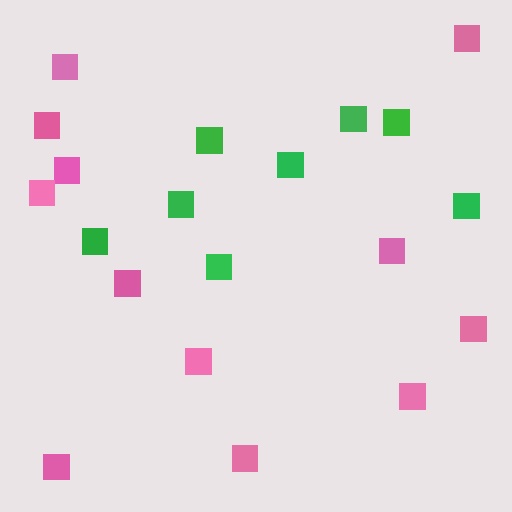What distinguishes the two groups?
There are 2 groups: one group of pink squares (12) and one group of green squares (8).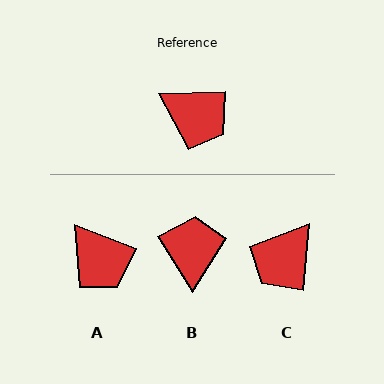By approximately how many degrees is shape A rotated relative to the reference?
Approximately 23 degrees clockwise.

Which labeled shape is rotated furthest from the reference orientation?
B, about 120 degrees away.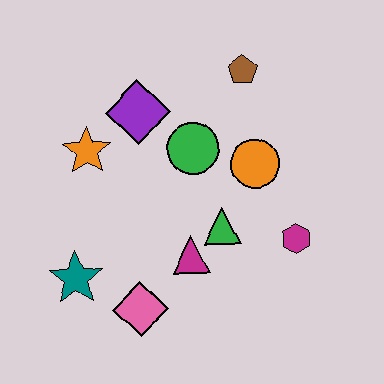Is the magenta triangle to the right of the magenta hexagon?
No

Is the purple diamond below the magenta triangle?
No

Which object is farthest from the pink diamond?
The brown pentagon is farthest from the pink diamond.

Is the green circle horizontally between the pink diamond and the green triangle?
Yes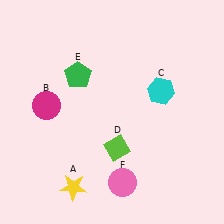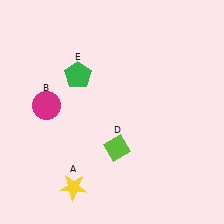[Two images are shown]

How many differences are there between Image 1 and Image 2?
There are 2 differences between the two images.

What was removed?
The cyan hexagon (C), the pink circle (F) were removed in Image 2.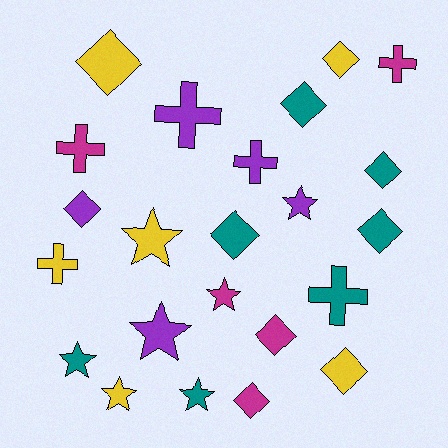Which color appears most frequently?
Teal, with 7 objects.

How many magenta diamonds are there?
There are 2 magenta diamonds.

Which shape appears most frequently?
Diamond, with 10 objects.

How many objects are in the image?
There are 23 objects.